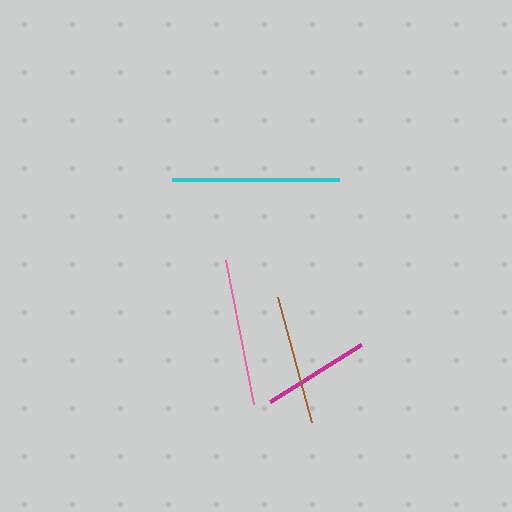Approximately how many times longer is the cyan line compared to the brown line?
The cyan line is approximately 1.3 times the length of the brown line.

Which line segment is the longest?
The cyan line is the longest at approximately 167 pixels.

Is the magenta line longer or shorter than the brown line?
The brown line is longer than the magenta line.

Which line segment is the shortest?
The magenta line is the shortest at approximately 107 pixels.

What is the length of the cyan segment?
The cyan segment is approximately 167 pixels long.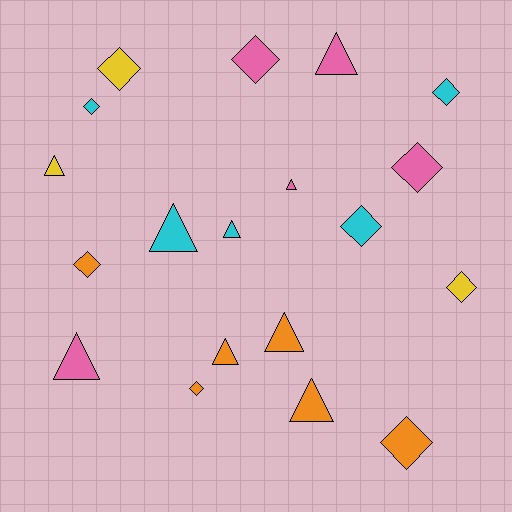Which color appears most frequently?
Orange, with 6 objects.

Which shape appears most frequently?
Diamond, with 10 objects.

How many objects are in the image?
There are 19 objects.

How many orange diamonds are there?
There are 3 orange diamonds.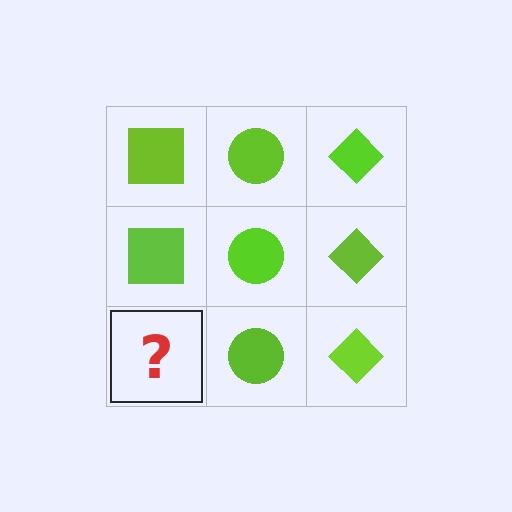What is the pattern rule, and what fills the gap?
The rule is that each column has a consistent shape. The gap should be filled with a lime square.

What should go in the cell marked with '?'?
The missing cell should contain a lime square.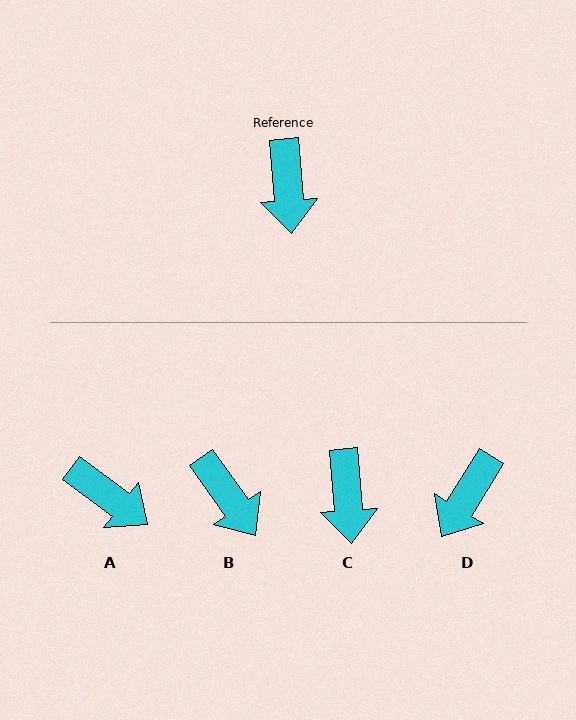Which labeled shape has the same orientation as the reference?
C.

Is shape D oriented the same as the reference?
No, it is off by about 36 degrees.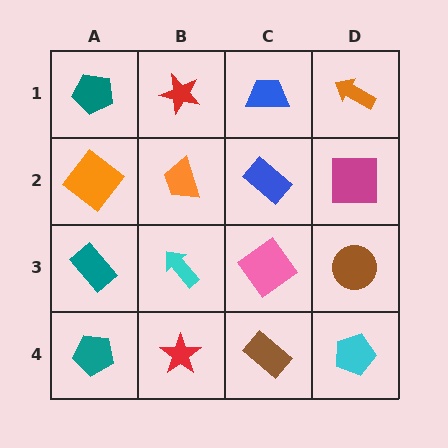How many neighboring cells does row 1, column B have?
3.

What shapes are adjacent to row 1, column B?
An orange trapezoid (row 2, column B), a teal pentagon (row 1, column A), a blue trapezoid (row 1, column C).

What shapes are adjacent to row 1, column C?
A blue rectangle (row 2, column C), a red star (row 1, column B), an orange arrow (row 1, column D).